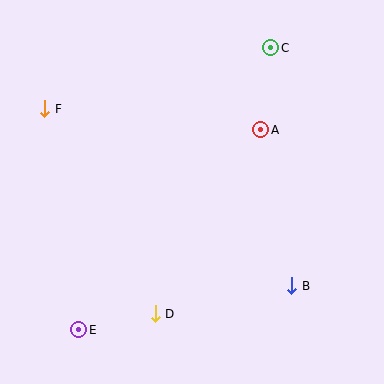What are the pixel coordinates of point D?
Point D is at (155, 314).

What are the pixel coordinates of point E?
Point E is at (79, 330).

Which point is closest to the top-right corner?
Point C is closest to the top-right corner.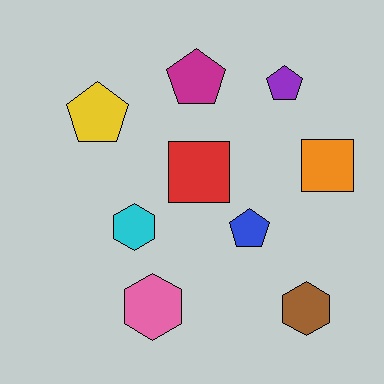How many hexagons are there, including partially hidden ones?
There are 3 hexagons.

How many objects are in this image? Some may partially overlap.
There are 9 objects.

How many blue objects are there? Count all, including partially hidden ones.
There is 1 blue object.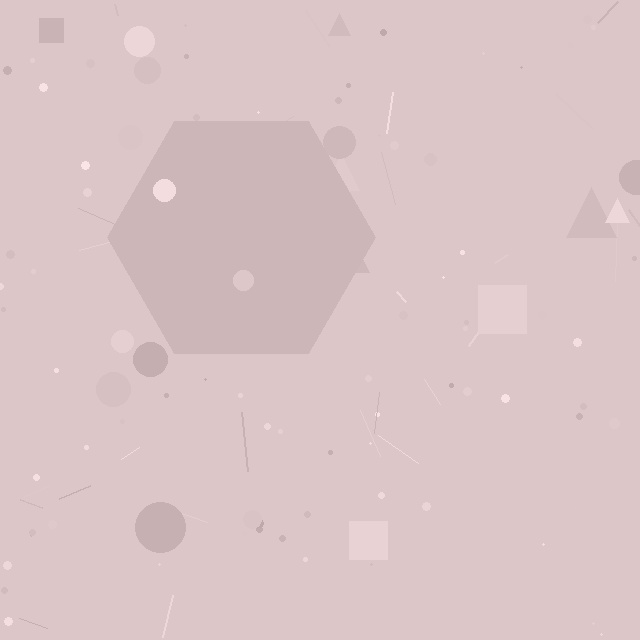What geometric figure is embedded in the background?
A hexagon is embedded in the background.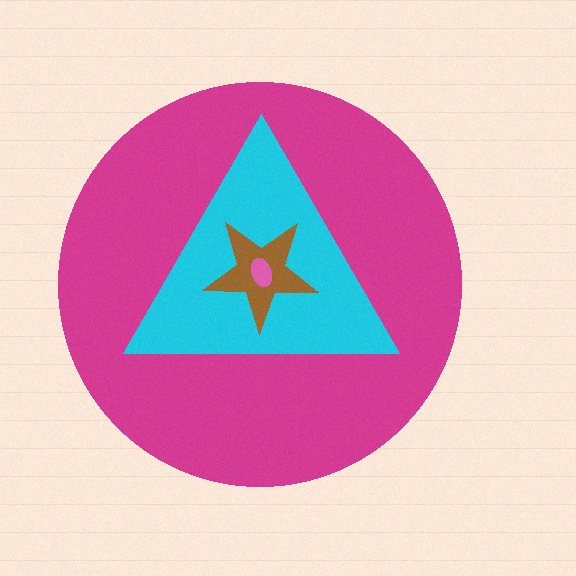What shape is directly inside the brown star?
The pink ellipse.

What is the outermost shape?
The magenta circle.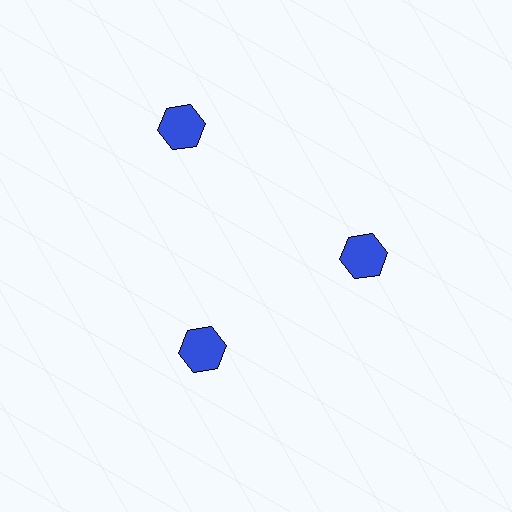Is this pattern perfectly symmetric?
No. The 3 blue hexagons are arranged in a ring, but one element near the 11 o'clock position is pushed outward from the center, breaking the 3-fold rotational symmetry.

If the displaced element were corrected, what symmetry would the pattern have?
It would have 3-fold rotational symmetry — the pattern would map onto itself every 120 degrees.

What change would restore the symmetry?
The symmetry would be restored by moving it inward, back onto the ring so that all 3 hexagons sit at equal angles and equal distance from the center.